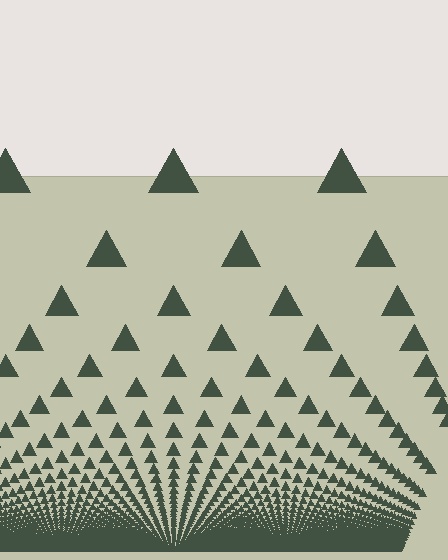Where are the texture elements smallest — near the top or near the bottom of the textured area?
Near the bottom.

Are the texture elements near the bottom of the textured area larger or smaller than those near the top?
Smaller. The gradient is inverted — elements near the bottom are smaller and denser.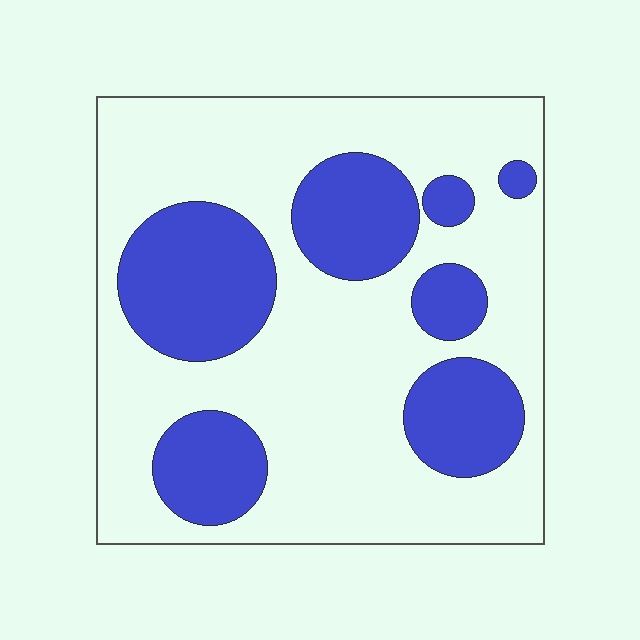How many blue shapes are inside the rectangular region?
7.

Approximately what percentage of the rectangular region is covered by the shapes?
Approximately 30%.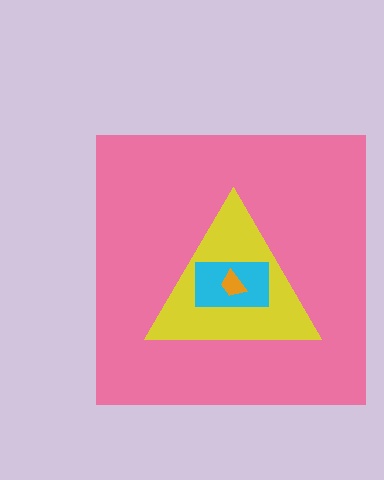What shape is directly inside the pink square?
The yellow triangle.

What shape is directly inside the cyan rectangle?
The orange trapezoid.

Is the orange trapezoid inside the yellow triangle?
Yes.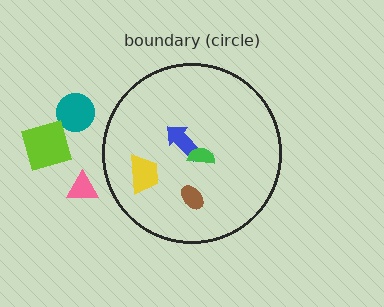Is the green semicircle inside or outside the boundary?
Inside.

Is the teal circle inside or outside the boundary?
Outside.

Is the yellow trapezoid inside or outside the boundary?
Inside.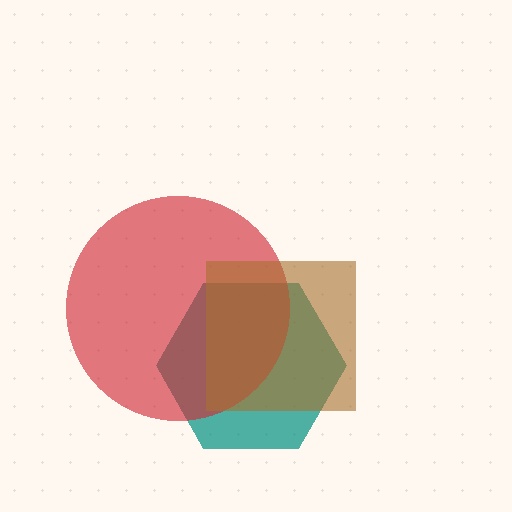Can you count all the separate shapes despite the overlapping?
Yes, there are 3 separate shapes.